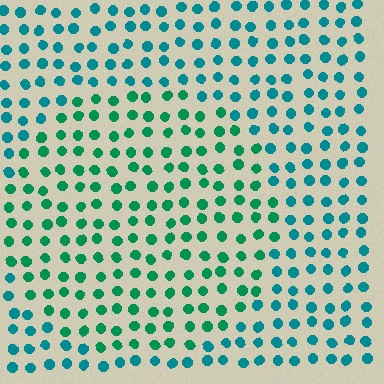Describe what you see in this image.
The image is filled with small teal elements in a uniform arrangement. A circle-shaped region is visible where the elements are tinted to a slightly different hue, forming a subtle color boundary.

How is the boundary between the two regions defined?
The boundary is defined purely by a slight shift in hue (about 29 degrees). Spacing, size, and orientation are identical on both sides.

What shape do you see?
I see a circle.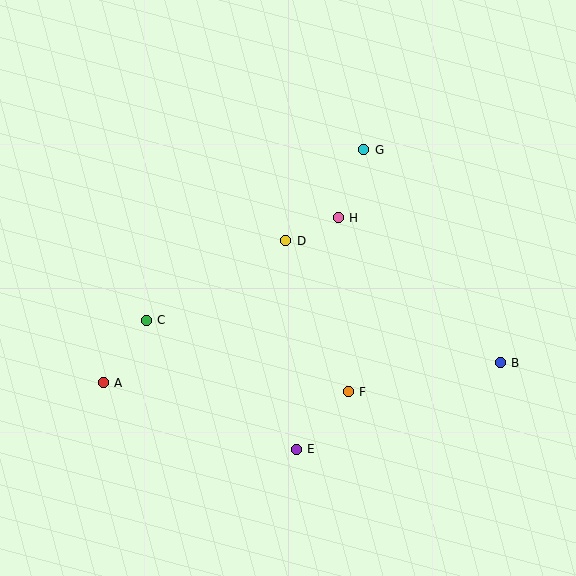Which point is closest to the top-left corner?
Point C is closest to the top-left corner.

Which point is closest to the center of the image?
Point D at (286, 241) is closest to the center.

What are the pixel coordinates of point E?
Point E is at (296, 449).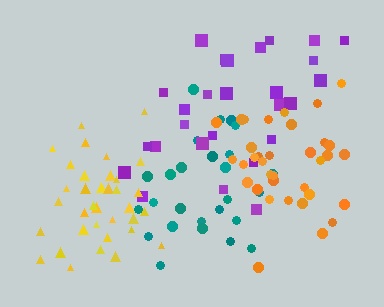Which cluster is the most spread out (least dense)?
Purple.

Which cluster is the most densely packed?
Yellow.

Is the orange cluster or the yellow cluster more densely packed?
Yellow.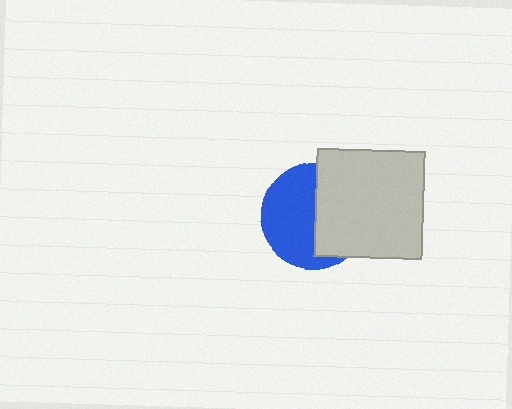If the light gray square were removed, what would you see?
You would see the complete blue circle.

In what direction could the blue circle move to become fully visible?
The blue circle could move left. That would shift it out from behind the light gray square entirely.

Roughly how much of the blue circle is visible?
About half of it is visible (roughly 54%).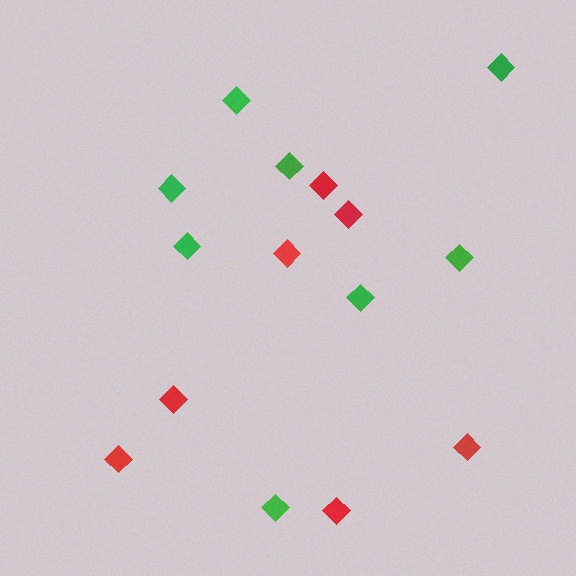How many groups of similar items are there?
There are 2 groups: one group of green diamonds (8) and one group of red diamonds (7).